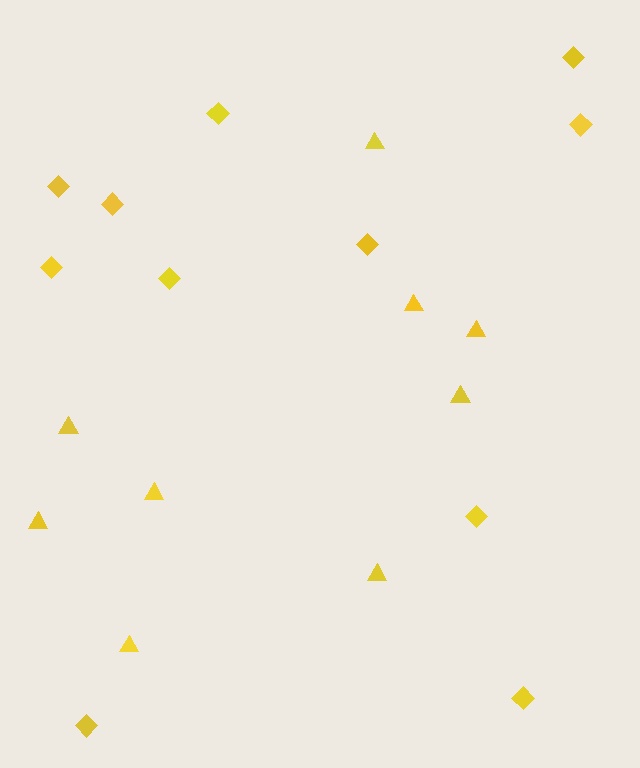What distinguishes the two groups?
There are 2 groups: one group of diamonds (11) and one group of triangles (9).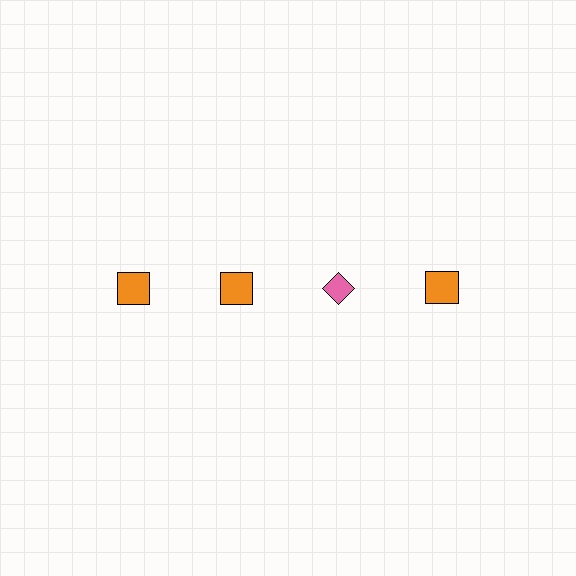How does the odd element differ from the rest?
It differs in both color (pink instead of orange) and shape (diamond instead of square).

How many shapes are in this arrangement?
There are 4 shapes arranged in a grid pattern.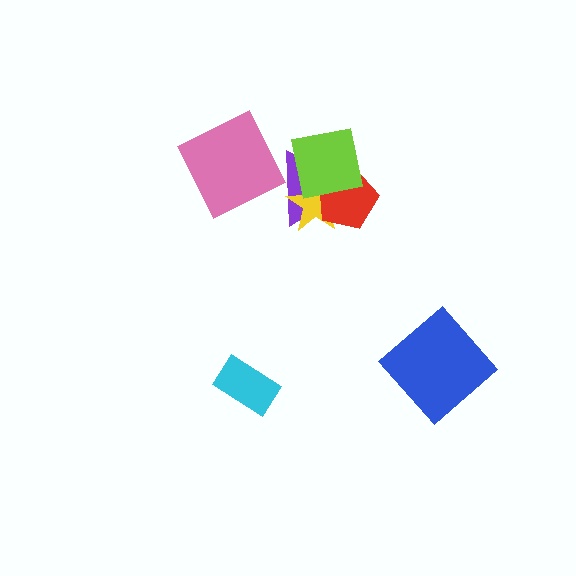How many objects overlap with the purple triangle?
3 objects overlap with the purple triangle.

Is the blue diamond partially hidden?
No, no other shape covers it.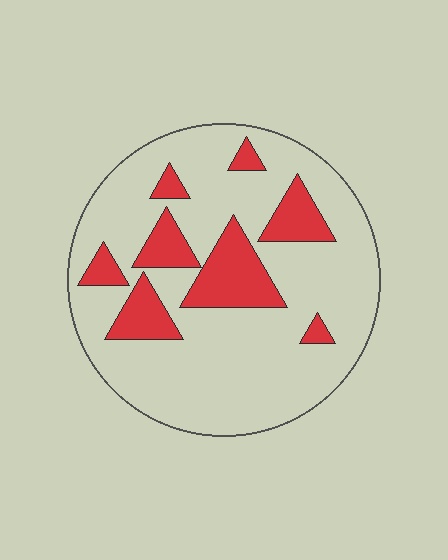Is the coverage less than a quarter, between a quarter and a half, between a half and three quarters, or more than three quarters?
Less than a quarter.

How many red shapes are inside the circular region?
8.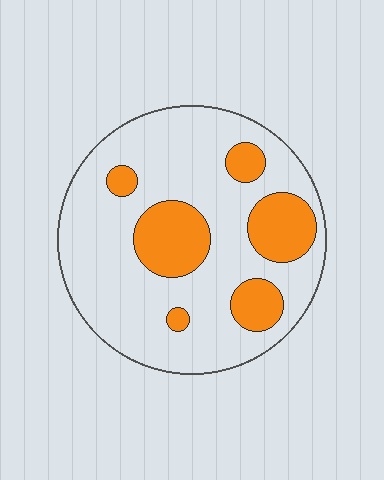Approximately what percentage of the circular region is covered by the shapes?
Approximately 25%.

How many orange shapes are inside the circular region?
6.